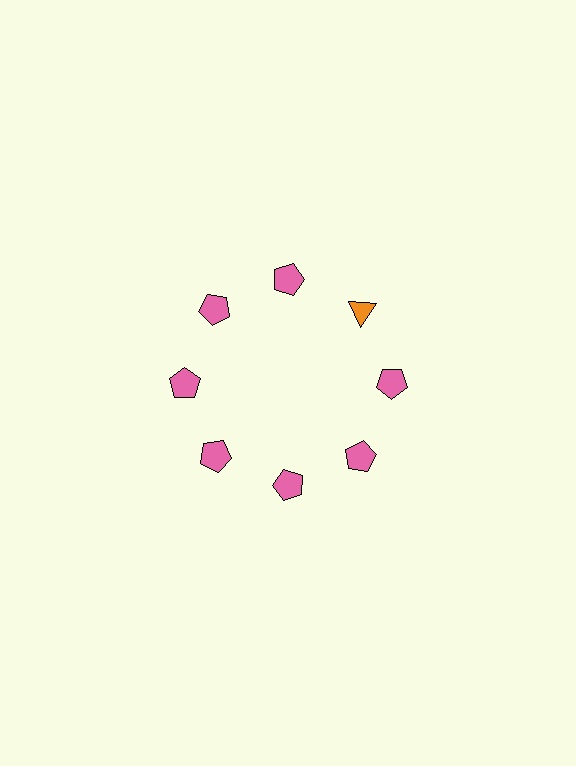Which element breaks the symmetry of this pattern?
The orange triangle at roughly the 2 o'clock position breaks the symmetry. All other shapes are pink pentagons.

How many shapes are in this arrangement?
There are 8 shapes arranged in a ring pattern.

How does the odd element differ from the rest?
It differs in both color (orange instead of pink) and shape (triangle instead of pentagon).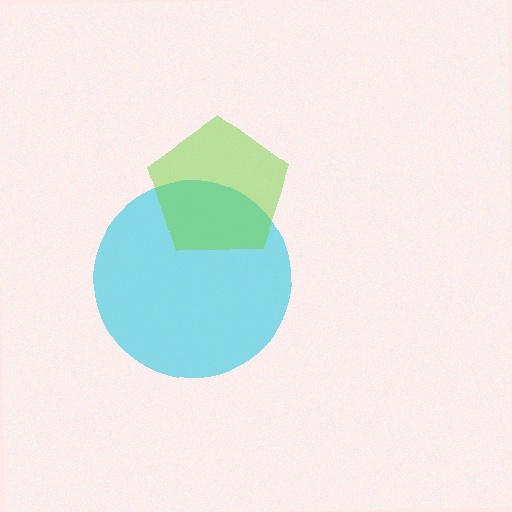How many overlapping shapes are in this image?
There are 2 overlapping shapes in the image.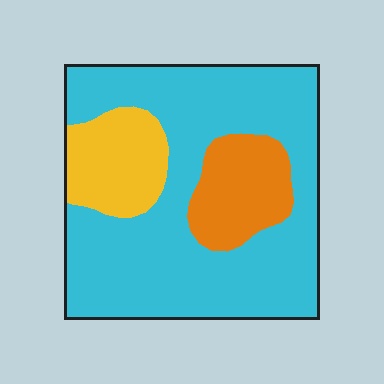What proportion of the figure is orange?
Orange covers roughly 15% of the figure.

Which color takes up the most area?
Cyan, at roughly 70%.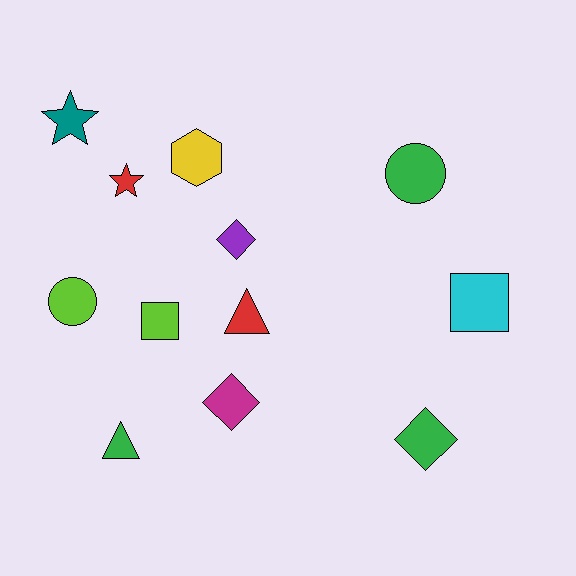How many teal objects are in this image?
There is 1 teal object.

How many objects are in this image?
There are 12 objects.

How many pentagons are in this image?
There are no pentagons.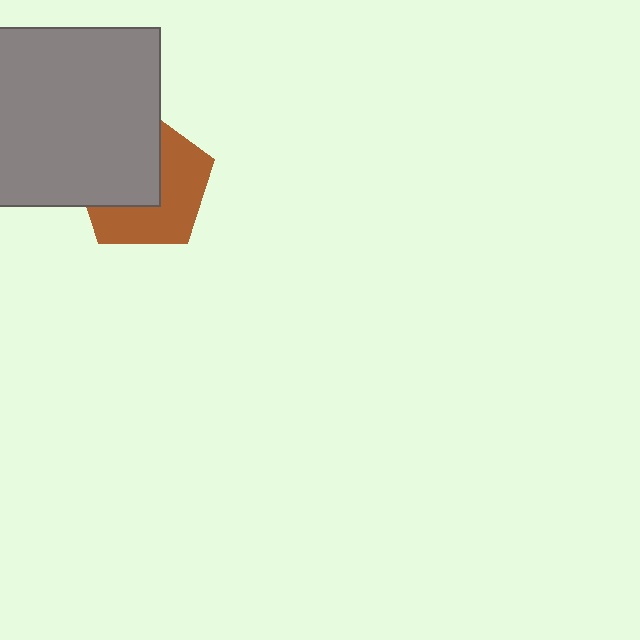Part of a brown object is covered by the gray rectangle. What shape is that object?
It is a pentagon.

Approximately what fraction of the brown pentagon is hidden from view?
Roughly 49% of the brown pentagon is hidden behind the gray rectangle.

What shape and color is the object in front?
The object in front is a gray rectangle.